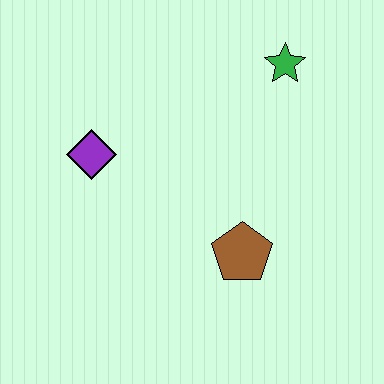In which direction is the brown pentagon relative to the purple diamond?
The brown pentagon is to the right of the purple diamond.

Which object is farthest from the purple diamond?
The green star is farthest from the purple diamond.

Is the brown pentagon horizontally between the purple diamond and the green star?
Yes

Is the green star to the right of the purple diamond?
Yes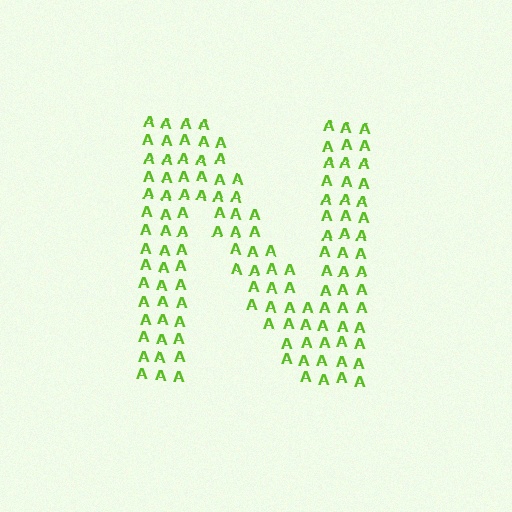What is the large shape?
The large shape is the letter N.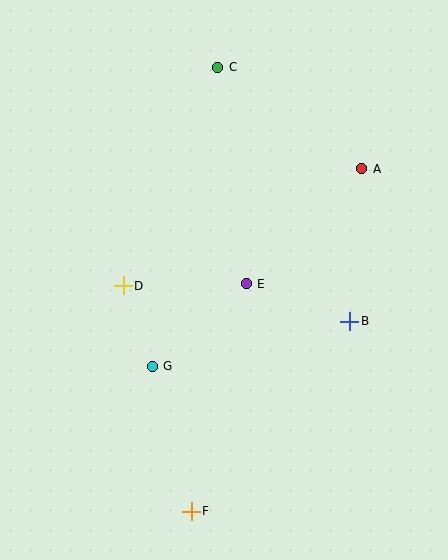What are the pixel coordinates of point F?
Point F is at (191, 511).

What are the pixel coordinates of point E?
Point E is at (246, 284).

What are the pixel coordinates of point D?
Point D is at (123, 286).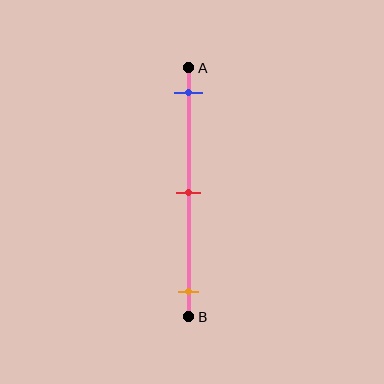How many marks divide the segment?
There are 3 marks dividing the segment.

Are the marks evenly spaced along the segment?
Yes, the marks are approximately evenly spaced.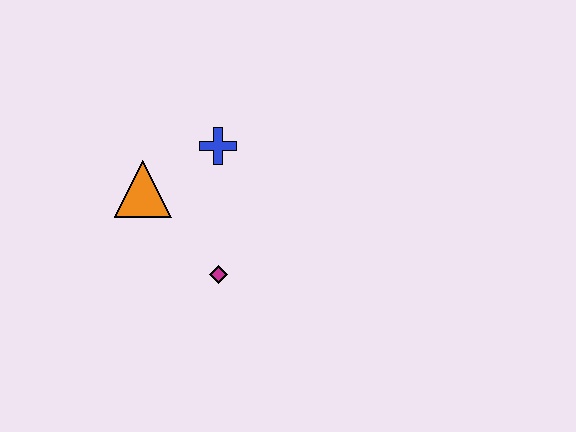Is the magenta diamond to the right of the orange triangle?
Yes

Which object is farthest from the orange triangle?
The magenta diamond is farthest from the orange triangle.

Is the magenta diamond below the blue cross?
Yes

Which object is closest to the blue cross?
The orange triangle is closest to the blue cross.